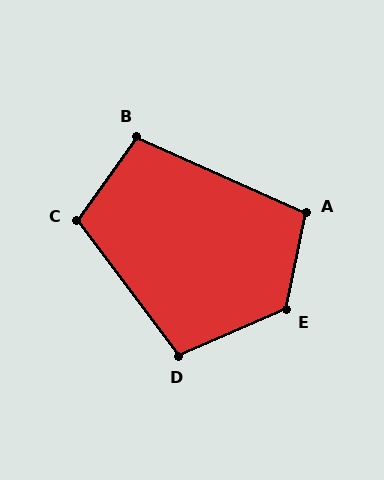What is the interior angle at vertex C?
Approximately 107 degrees (obtuse).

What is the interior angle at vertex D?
Approximately 104 degrees (obtuse).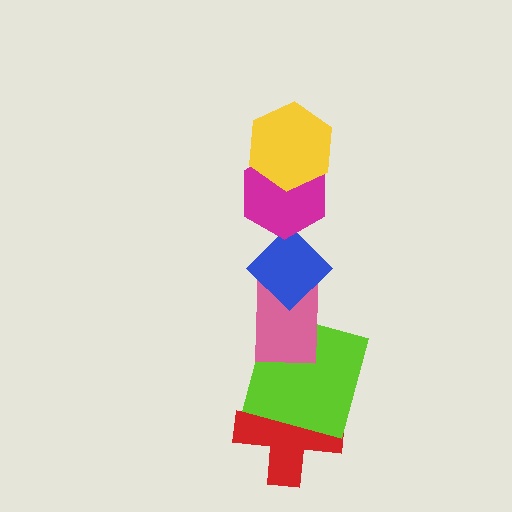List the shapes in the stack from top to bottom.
From top to bottom: the yellow hexagon, the magenta hexagon, the blue diamond, the pink rectangle, the lime square, the red cross.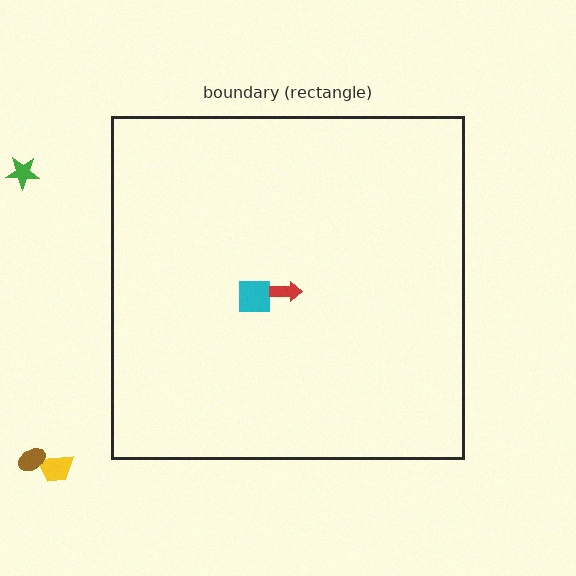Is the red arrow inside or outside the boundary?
Inside.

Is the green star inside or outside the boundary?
Outside.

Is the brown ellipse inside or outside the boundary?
Outside.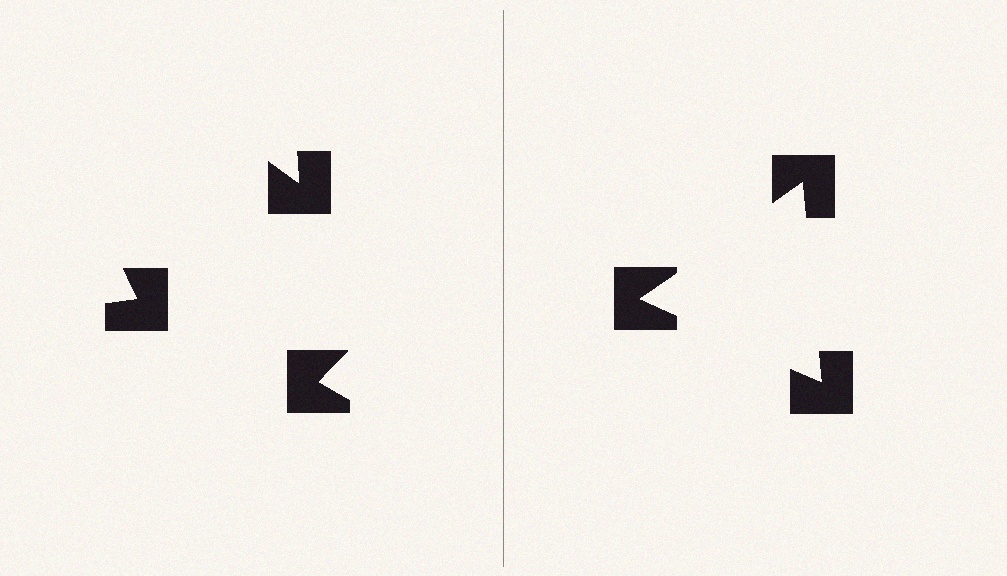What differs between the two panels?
The notched squares are positioned identically on both sides; only the wedge orientations differ. On the right they align to a triangle; on the left they are misaligned.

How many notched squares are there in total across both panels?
6 — 3 on each side.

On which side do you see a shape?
An illusory triangle appears on the right side. On the left side the wedge cuts are rotated, so no coherent shape forms.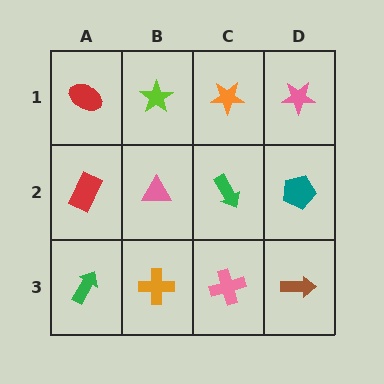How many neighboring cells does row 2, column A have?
3.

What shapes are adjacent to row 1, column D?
A teal pentagon (row 2, column D), an orange star (row 1, column C).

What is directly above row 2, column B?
A lime star.